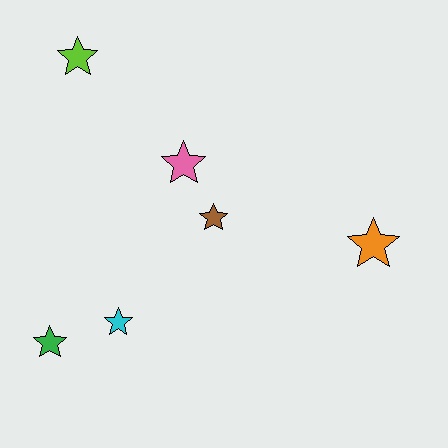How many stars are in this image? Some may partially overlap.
There are 6 stars.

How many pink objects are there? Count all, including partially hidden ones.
There is 1 pink object.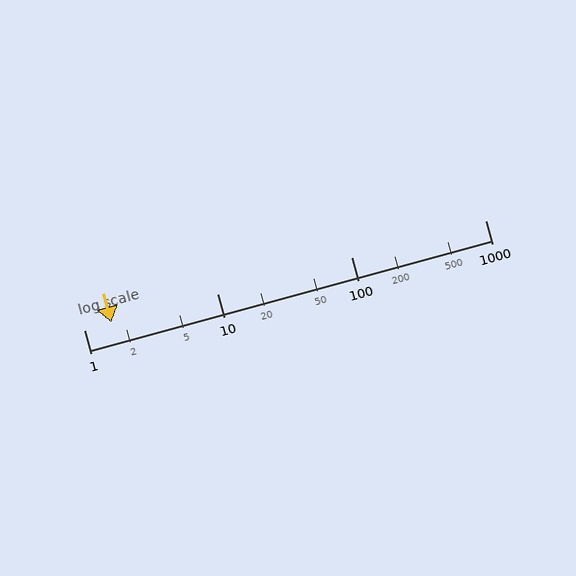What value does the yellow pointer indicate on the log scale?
The pointer indicates approximately 1.6.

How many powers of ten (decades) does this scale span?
The scale spans 3 decades, from 1 to 1000.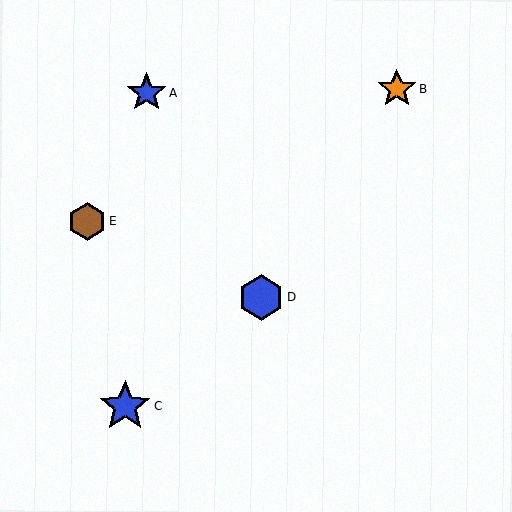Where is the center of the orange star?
The center of the orange star is at (397, 89).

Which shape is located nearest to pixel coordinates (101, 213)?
The brown hexagon (labeled E) at (87, 221) is nearest to that location.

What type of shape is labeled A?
Shape A is a blue star.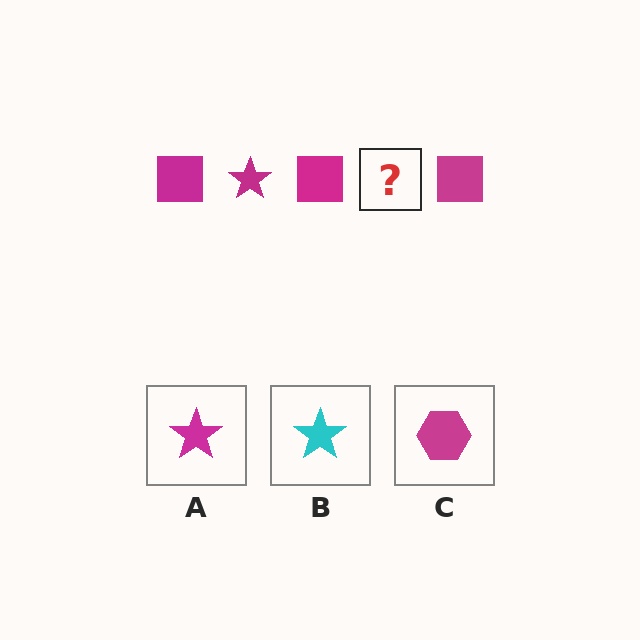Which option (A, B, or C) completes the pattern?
A.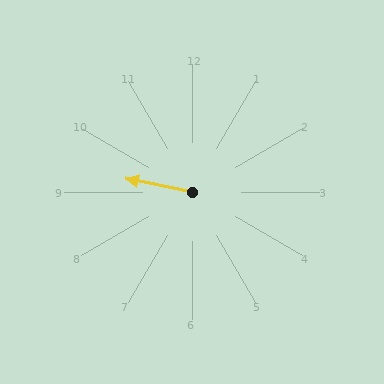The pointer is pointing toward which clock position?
Roughly 9 o'clock.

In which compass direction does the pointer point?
West.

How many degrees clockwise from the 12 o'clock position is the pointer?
Approximately 282 degrees.